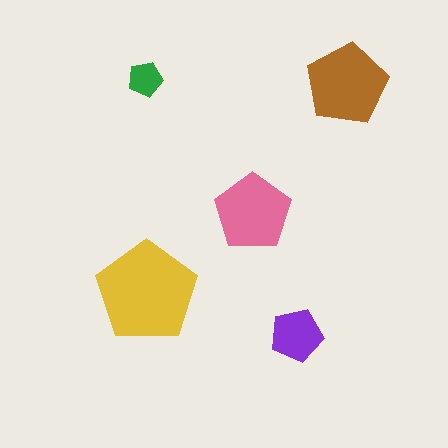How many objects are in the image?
There are 5 objects in the image.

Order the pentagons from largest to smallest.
the yellow one, the brown one, the pink one, the purple one, the green one.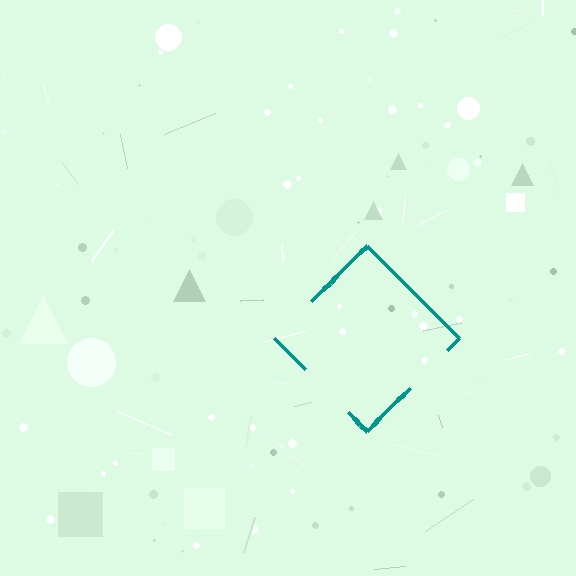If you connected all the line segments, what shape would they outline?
They would outline a diamond.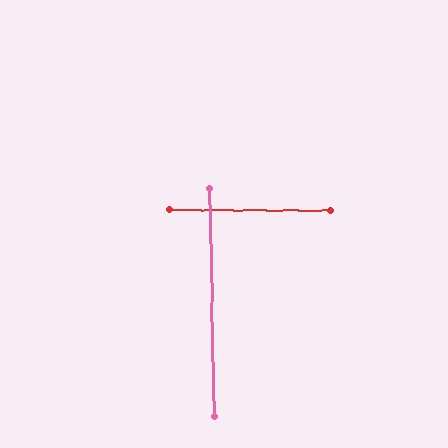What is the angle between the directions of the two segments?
Approximately 88 degrees.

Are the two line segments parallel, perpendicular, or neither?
Perpendicular — they meet at approximately 88°.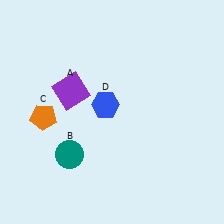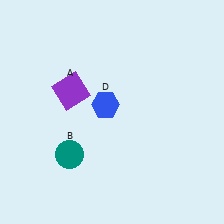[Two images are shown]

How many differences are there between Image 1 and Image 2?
There is 1 difference between the two images.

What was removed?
The orange pentagon (C) was removed in Image 2.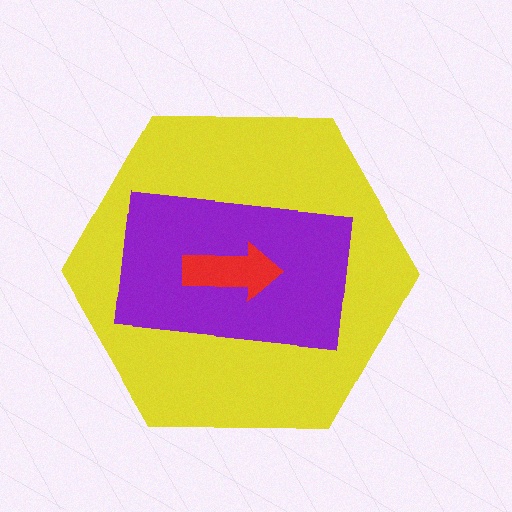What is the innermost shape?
The red arrow.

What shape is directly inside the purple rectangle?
The red arrow.